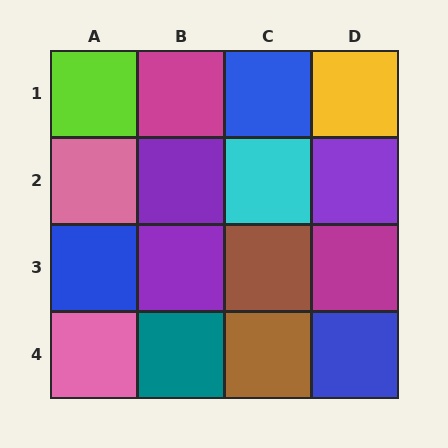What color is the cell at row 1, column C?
Blue.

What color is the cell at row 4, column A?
Pink.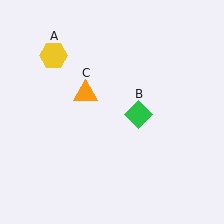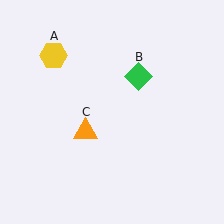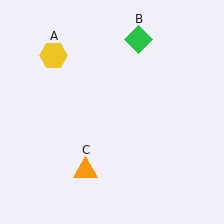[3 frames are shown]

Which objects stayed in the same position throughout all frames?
Yellow hexagon (object A) remained stationary.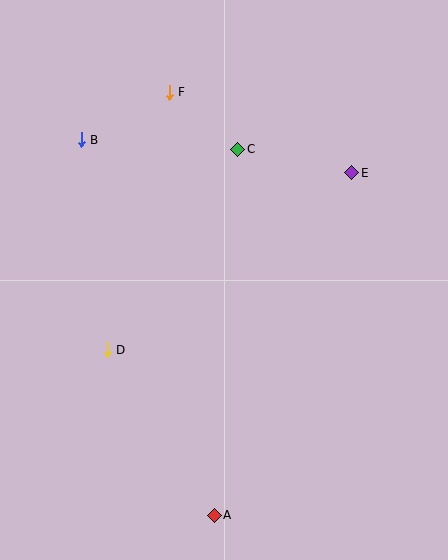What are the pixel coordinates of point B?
Point B is at (81, 140).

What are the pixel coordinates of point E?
Point E is at (352, 173).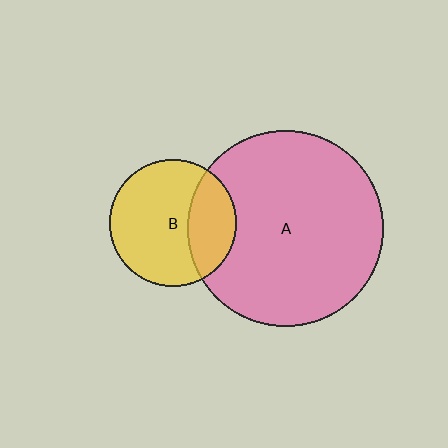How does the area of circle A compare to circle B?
Approximately 2.4 times.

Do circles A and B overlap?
Yes.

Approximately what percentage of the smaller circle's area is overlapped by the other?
Approximately 30%.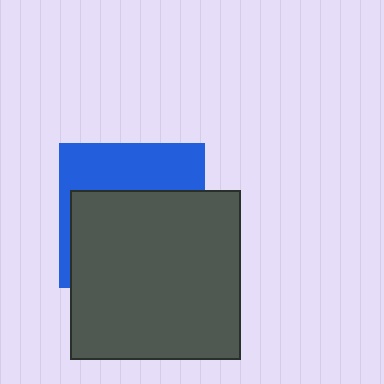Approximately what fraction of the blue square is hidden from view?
Roughly 63% of the blue square is hidden behind the dark gray square.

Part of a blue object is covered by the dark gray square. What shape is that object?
It is a square.